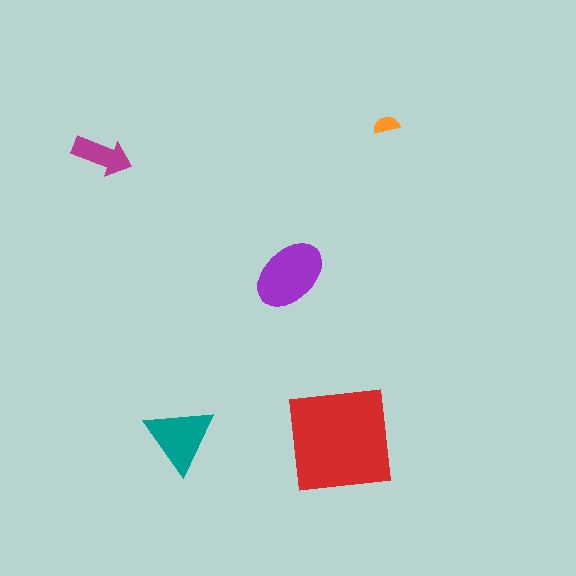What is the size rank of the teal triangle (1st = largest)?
3rd.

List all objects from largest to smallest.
The red square, the purple ellipse, the teal triangle, the magenta arrow, the orange semicircle.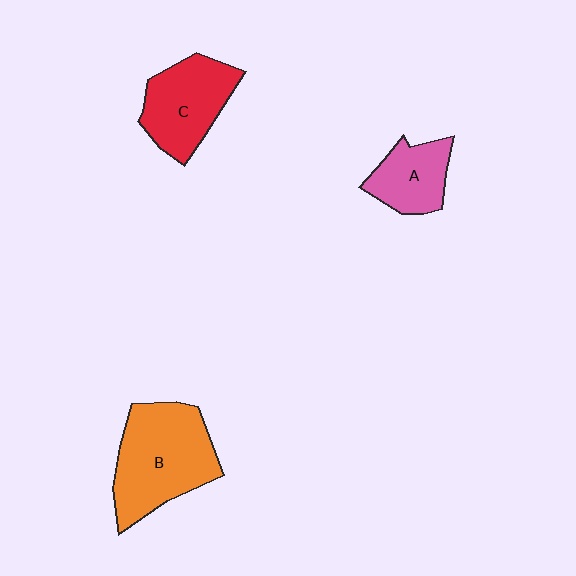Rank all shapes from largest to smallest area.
From largest to smallest: B (orange), C (red), A (pink).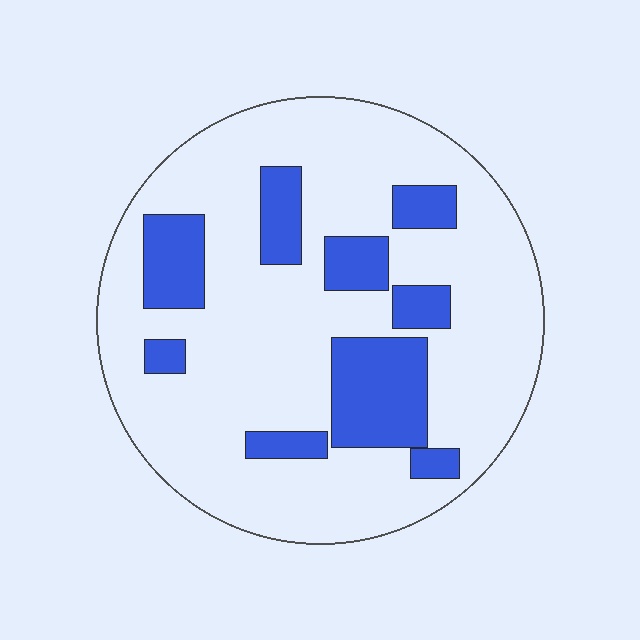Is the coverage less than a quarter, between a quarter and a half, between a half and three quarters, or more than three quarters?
Less than a quarter.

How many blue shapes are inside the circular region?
9.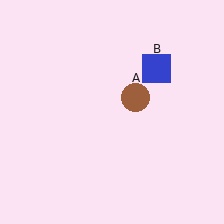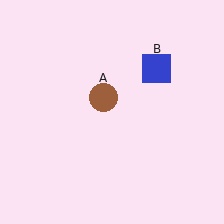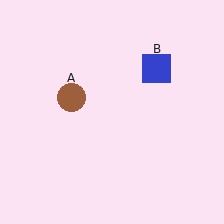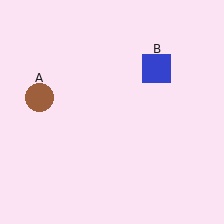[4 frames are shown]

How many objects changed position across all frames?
1 object changed position: brown circle (object A).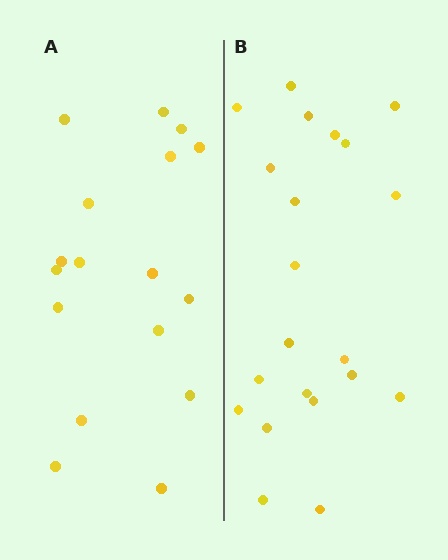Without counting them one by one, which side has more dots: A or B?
Region B (the right region) has more dots.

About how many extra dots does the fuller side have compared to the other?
Region B has about 4 more dots than region A.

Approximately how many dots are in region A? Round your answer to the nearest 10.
About 20 dots. (The exact count is 17, which rounds to 20.)